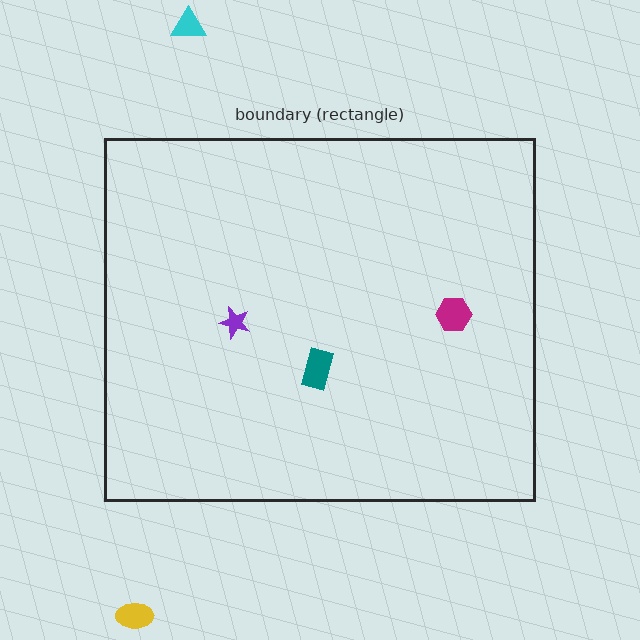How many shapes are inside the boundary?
3 inside, 2 outside.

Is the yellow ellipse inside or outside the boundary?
Outside.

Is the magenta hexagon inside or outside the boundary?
Inside.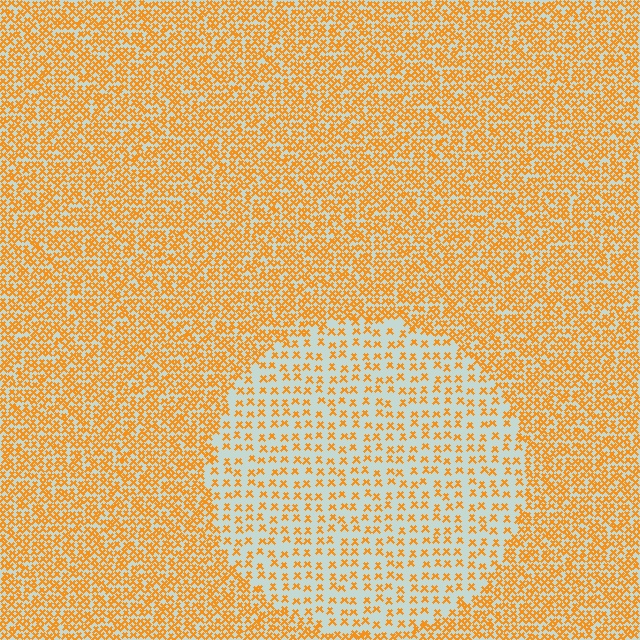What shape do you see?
I see a circle.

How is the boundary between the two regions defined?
The boundary is defined by a change in element density (approximately 2.3x ratio). All elements are the same color, size, and shape.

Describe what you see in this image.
The image contains small orange elements arranged at two different densities. A circle-shaped region is visible where the elements are less densely packed than the surrounding area.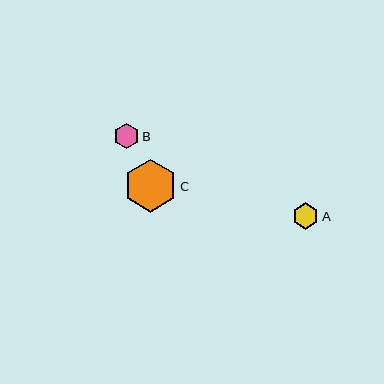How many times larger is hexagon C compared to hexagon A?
Hexagon C is approximately 2.0 times the size of hexagon A.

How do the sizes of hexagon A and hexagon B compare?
Hexagon A and hexagon B are approximately the same size.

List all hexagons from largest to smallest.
From largest to smallest: C, A, B.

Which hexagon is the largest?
Hexagon C is the largest with a size of approximately 52 pixels.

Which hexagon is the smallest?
Hexagon B is the smallest with a size of approximately 26 pixels.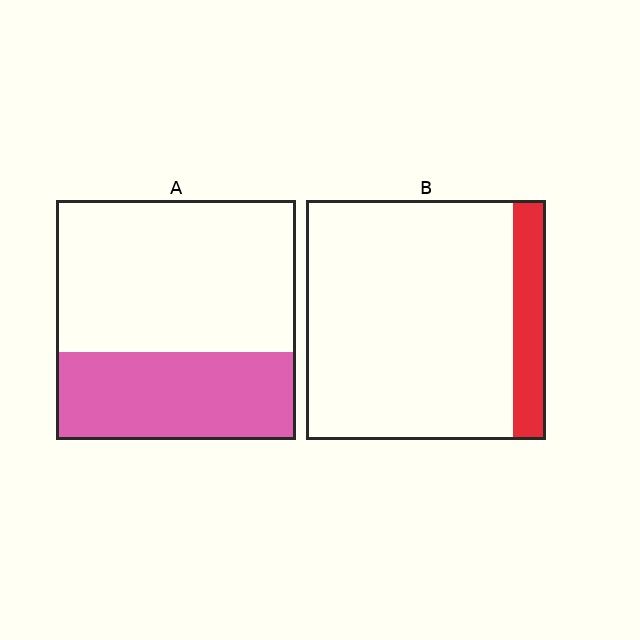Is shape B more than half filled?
No.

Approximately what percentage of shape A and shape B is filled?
A is approximately 35% and B is approximately 15%.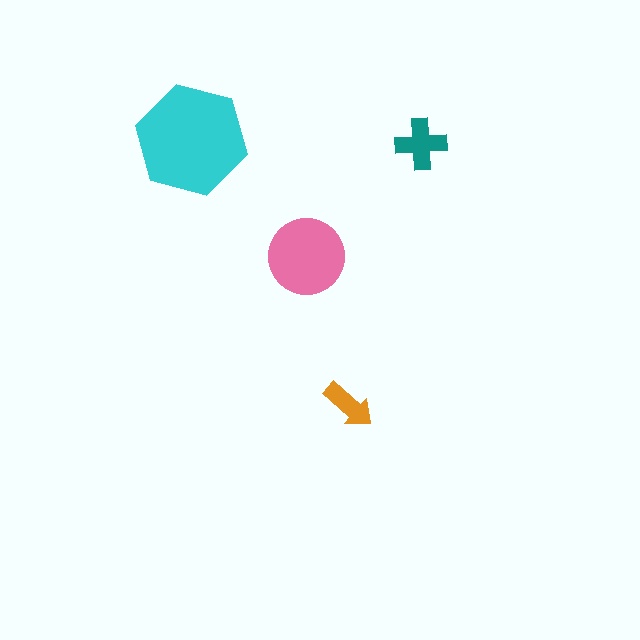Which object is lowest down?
The orange arrow is bottommost.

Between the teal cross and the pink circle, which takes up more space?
The pink circle.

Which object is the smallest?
The orange arrow.